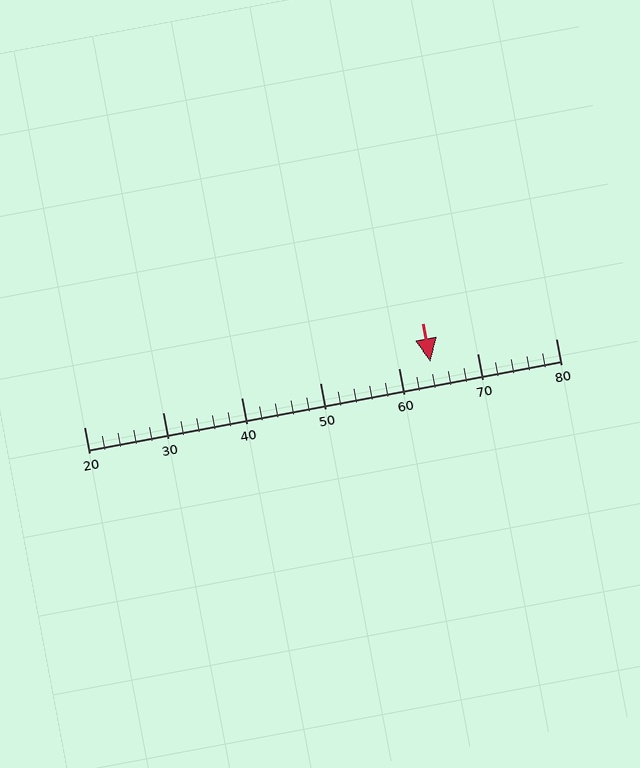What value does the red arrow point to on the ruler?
The red arrow points to approximately 64.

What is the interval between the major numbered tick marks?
The major tick marks are spaced 10 units apart.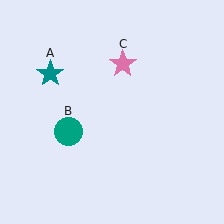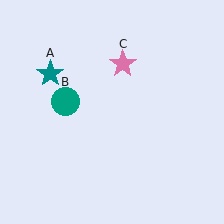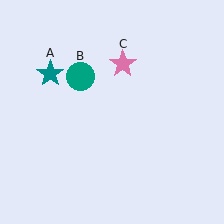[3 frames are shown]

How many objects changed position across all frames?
1 object changed position: teal circle (object B).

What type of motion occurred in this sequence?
The teal circle (object B) rotated clockwise around the center of the scene.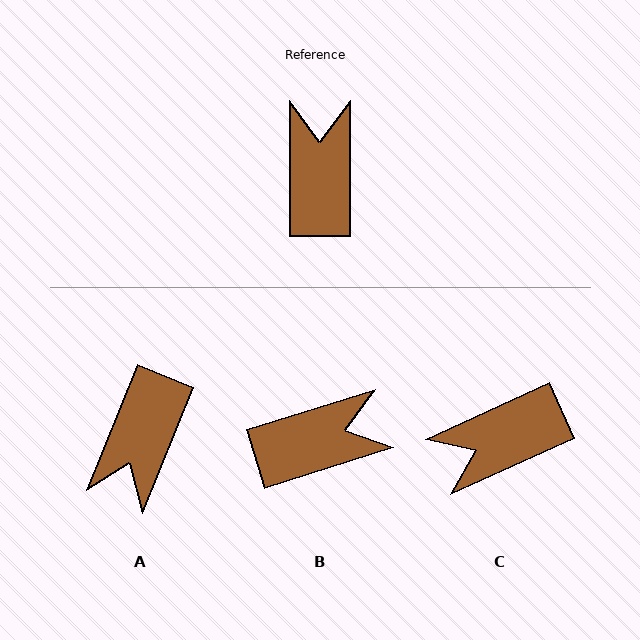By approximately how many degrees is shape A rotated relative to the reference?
Approximately 158 degrees counter-clockwise.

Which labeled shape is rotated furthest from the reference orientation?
A, about 158 degrees away.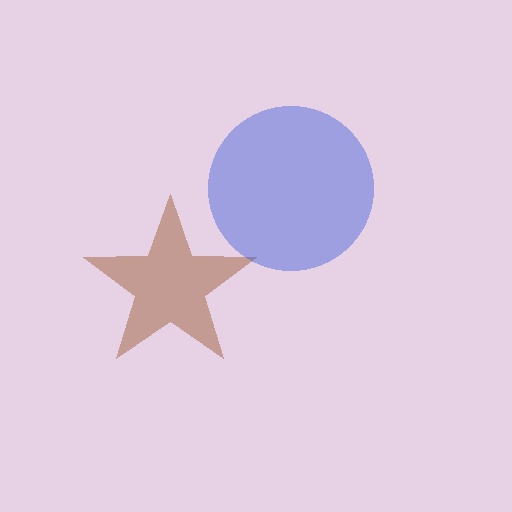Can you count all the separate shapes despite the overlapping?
Yes, there are 2 separate shapes.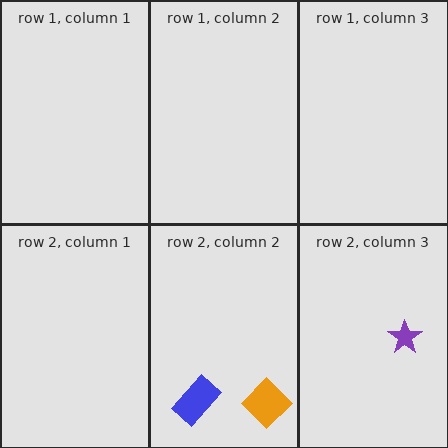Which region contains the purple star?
The row 2, column 3 region.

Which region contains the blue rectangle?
The row 2, column 2 region.